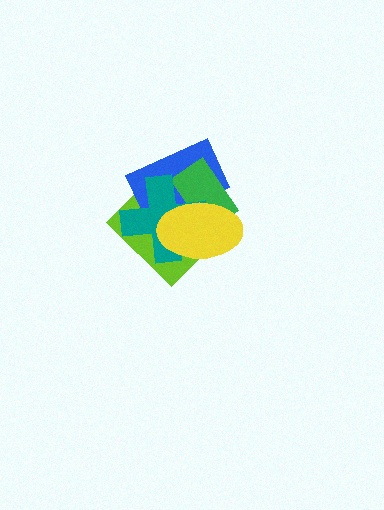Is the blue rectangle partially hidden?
Yes, it is partially covered by another shape.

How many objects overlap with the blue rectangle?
4 objects overlap with the blue rectangle.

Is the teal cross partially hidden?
Yes, it is partially covered by another shape.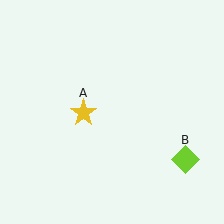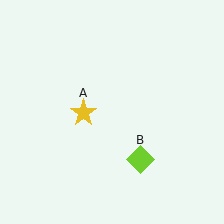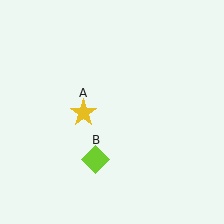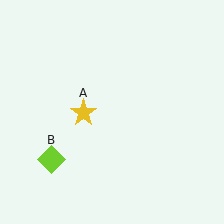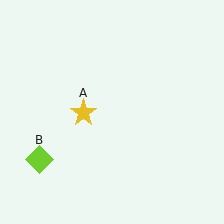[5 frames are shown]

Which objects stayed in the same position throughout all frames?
Yellow star (object A) remained stationary.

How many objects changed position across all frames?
1 object changed position: lime diamond (object B).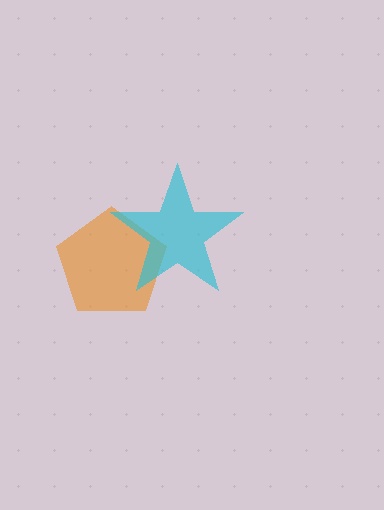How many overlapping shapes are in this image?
There are 2 overlapping shapes in the image.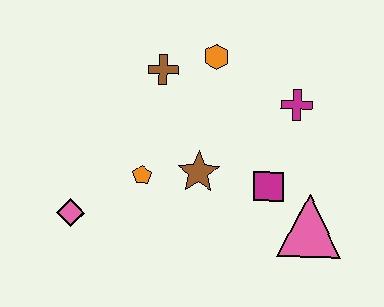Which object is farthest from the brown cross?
The pink triangle is farthest from the brown cross.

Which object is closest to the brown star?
The orange pentagon is closest to the brown star.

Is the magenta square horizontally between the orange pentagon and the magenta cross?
Yes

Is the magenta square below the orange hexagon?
Yes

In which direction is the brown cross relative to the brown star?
The brown cross is above the brown star.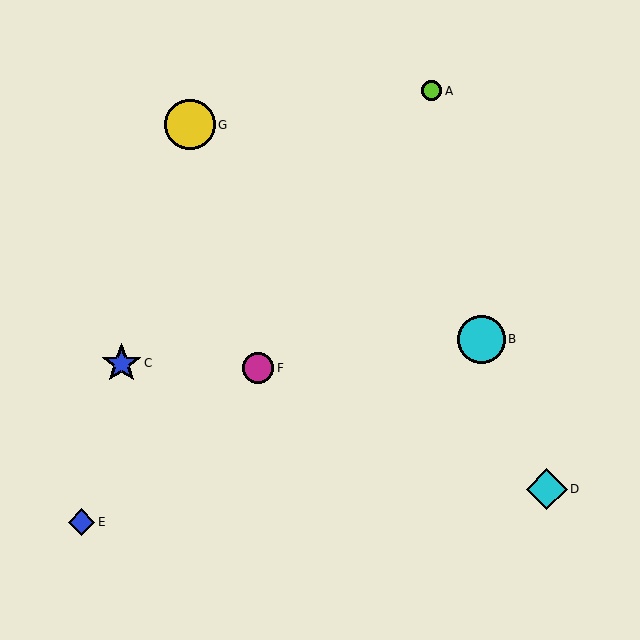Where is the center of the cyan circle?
The center of the cyan circle is at (481, 339).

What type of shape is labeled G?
Shape G is a yellow circle.